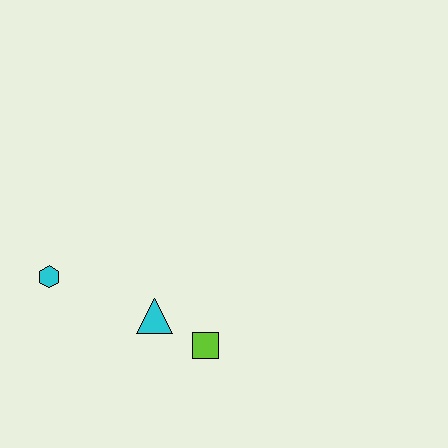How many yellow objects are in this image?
There are no yellow objects.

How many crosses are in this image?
There are no crosses.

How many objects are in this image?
There are 3 objects.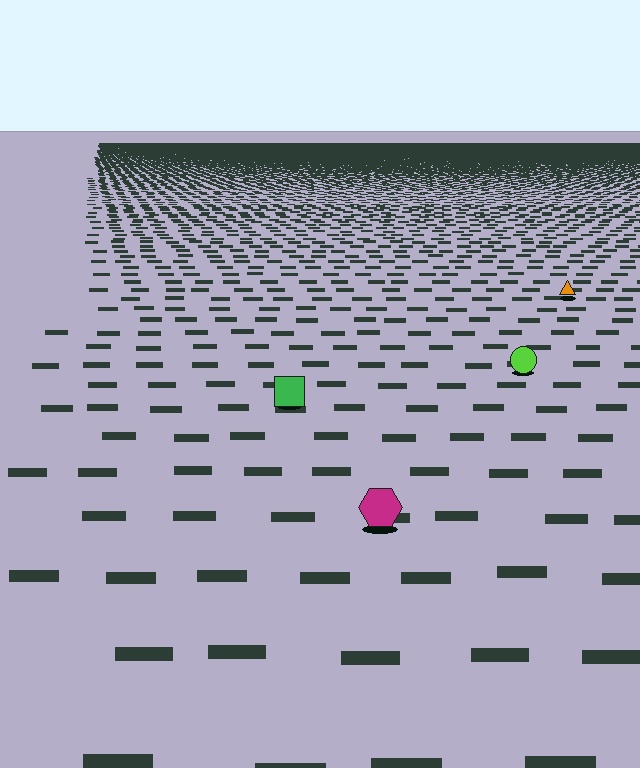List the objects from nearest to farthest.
From nearest to farthest: the magenta hexagon, the green square, the lime circle, the orange triangle.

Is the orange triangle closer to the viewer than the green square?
No. The green square is closer — you can tell from the texture gradient: the ground texture is coarser near it.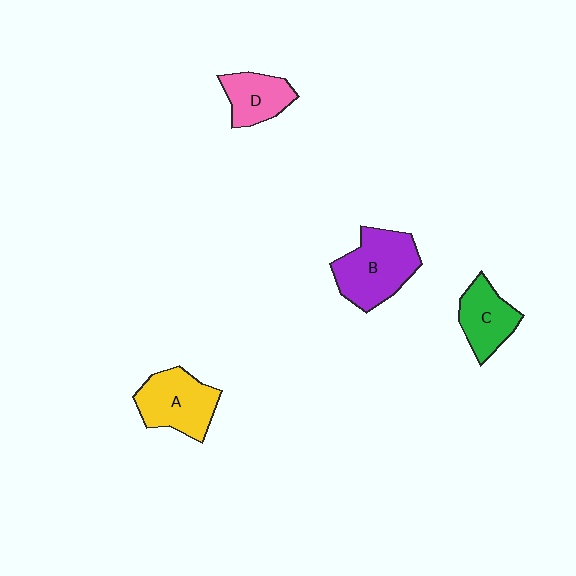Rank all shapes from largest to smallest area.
From largest to smallest: B (purple), A (yellow), C (green), D (pink).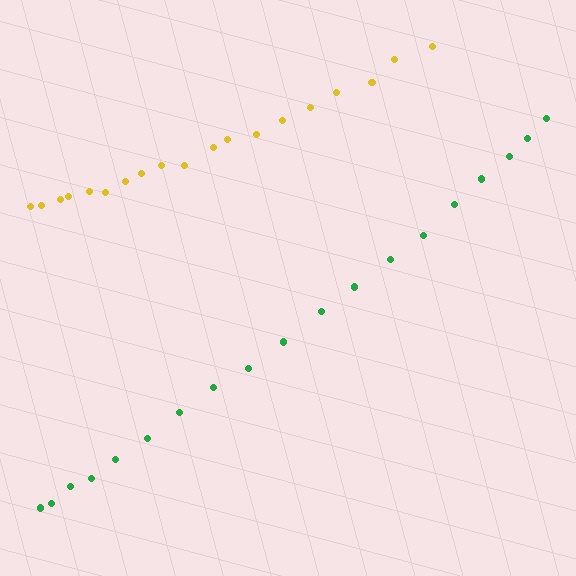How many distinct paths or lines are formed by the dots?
There are 2 distinct paths.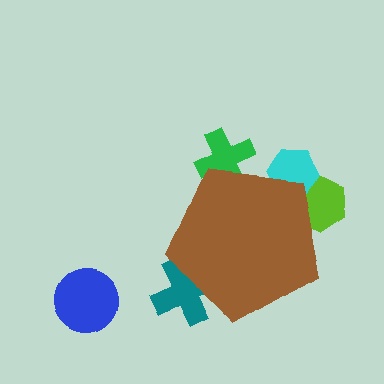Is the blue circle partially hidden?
No, the blue circle is fully visible.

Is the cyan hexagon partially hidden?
Yes, the cyan hexagon is partially hidden behind the brown pentagon.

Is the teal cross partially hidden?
Yes, the teal cross is partially hidden behind the brown pentagon.